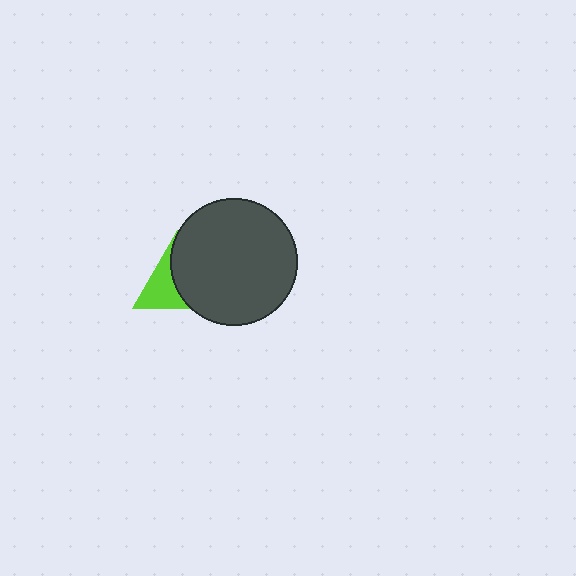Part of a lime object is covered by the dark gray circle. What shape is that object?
It is a triangle.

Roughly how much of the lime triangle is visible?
A small part of it is visible (roughly 44%).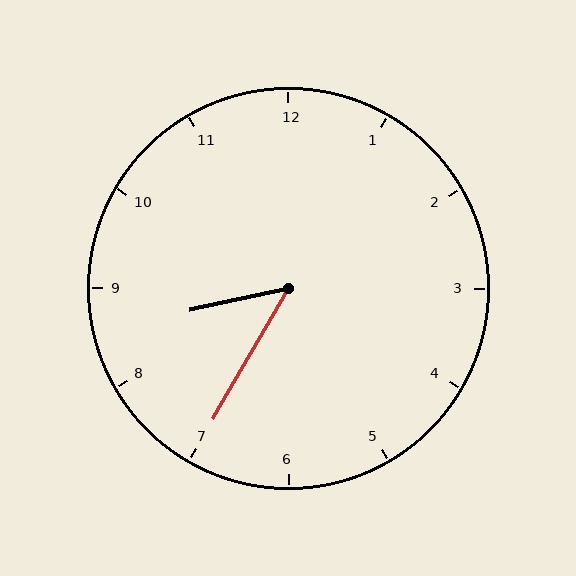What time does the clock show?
8:35.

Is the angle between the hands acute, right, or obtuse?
It is acute.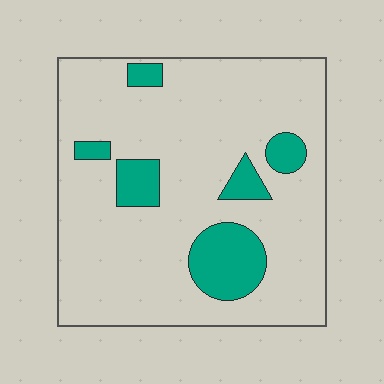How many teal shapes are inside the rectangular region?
6.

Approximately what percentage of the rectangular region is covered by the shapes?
Approximately 15%.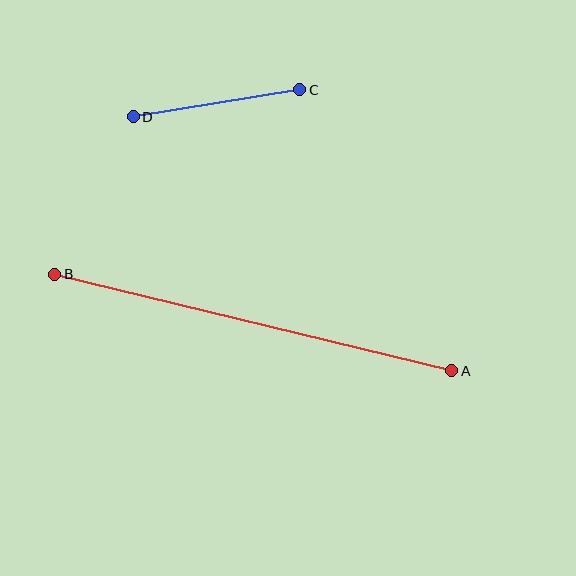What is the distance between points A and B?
The distance is approximately 409 pixels.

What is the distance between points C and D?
The distance is approximately 168 pixels.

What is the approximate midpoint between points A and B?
The midpoint is at approximately (253, 322) pixels.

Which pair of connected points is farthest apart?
Points A and B are farthest apart.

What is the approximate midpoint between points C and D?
The midpoint is at approximately (216, 103) pixels.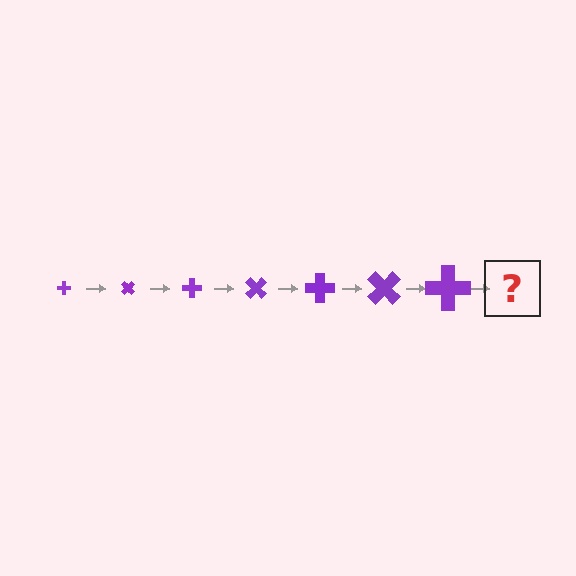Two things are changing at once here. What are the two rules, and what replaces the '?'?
The two rules are that the cross grows larger each step and it rotates 45 degrees each step. The '?' should be a cross, larger than the previous one and rotated 315 degrees from the start.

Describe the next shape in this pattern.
It should be a cross, larger than the previous one and rotated 315 degrees from the start.